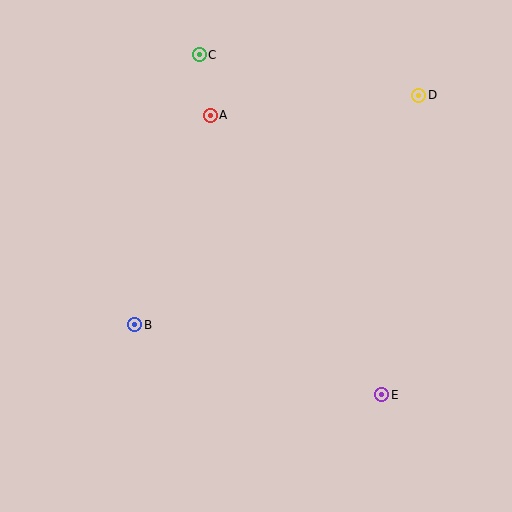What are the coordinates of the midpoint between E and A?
The midpoint between E and A is at (296, 255).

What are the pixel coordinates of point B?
Point B is at (135, 325).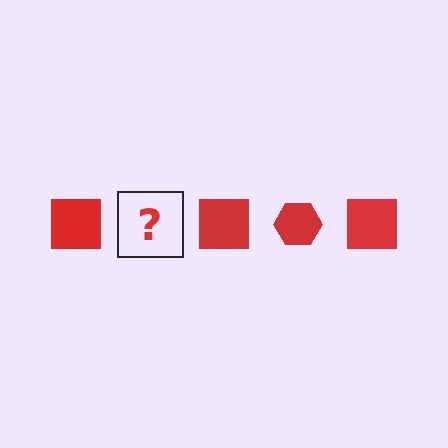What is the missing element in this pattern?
The missing element is a red hexagon.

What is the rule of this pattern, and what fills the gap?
The rule is that the pattern cycles through square, hexagon shapes in red. The gap should be filled with a red hexagon.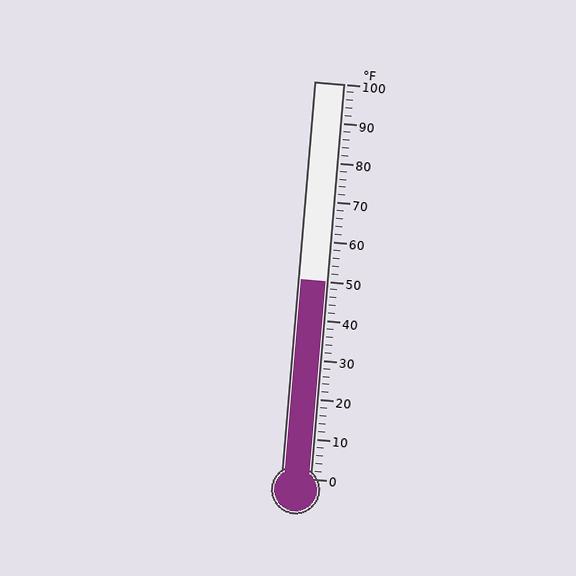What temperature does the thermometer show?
The thermometer shows approximately 50°F.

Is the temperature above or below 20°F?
The temperature is above 20°F.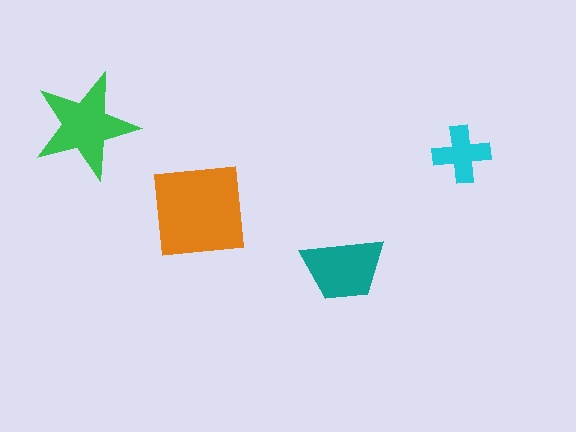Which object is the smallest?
The cyan cross.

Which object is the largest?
The orange square.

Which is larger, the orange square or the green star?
The orange square.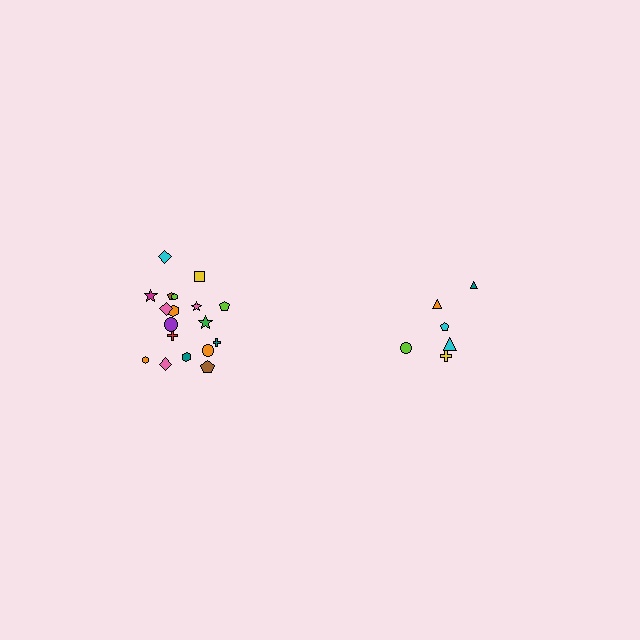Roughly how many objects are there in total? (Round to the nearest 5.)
Roughly 25 objects in total.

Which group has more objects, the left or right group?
The left group.